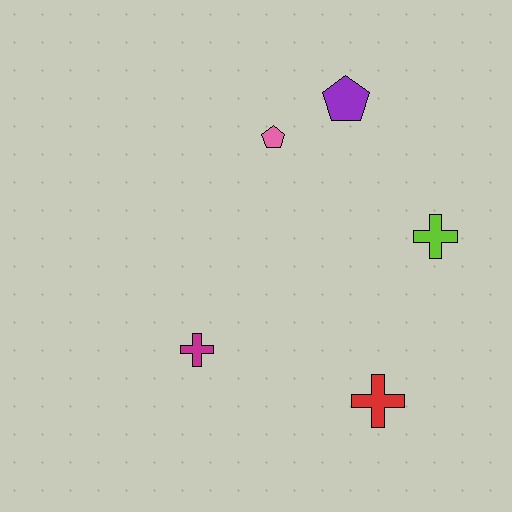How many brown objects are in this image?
There are no brown objects.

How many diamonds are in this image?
There are no diamonds.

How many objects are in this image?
There are 5 objects.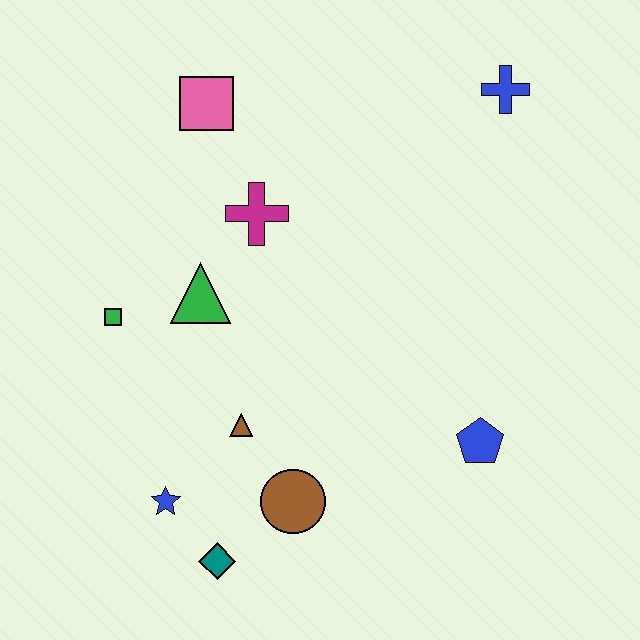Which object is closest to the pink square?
The magenta cross is closest to the pink square.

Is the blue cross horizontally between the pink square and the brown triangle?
No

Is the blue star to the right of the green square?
Yes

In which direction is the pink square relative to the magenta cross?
The pink square is above the magenta cross.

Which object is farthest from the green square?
The blue cross is farthest from the green square.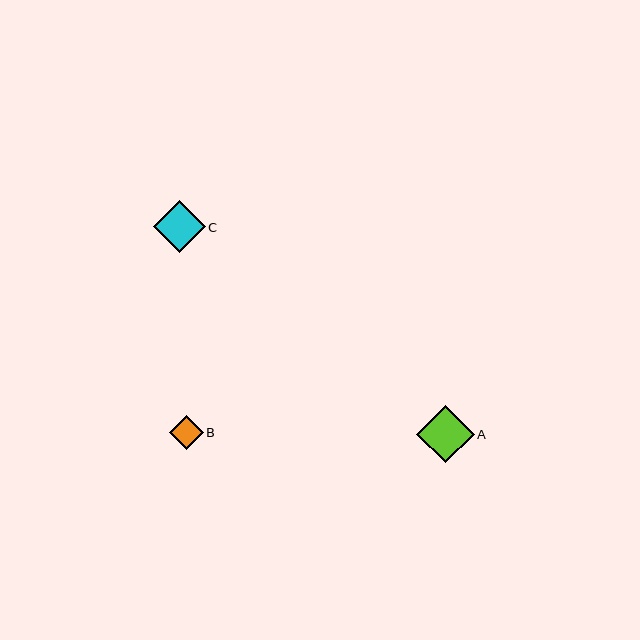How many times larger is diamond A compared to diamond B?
Diamond A is approximately 1.7 times the size of diamond B.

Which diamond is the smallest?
Diamond B is the smallest with a size of approximately 34 pixels.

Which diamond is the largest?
Diamond A is the largest with a size of approximately 58 pixels.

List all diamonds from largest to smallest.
From largest to smallest: A, C, B.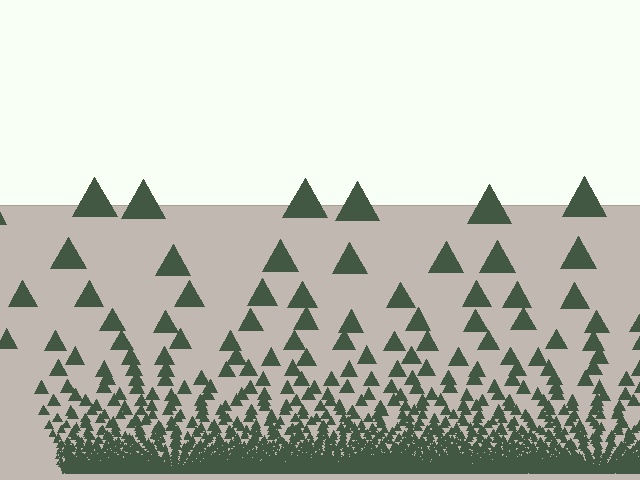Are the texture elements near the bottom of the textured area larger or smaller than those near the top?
Smaller. The gradient is inverted — elements near the bottom are smaller and denser.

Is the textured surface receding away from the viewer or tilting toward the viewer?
The surface appears to tilt toward the viewer. Texture elements get larger and sparser toward the top.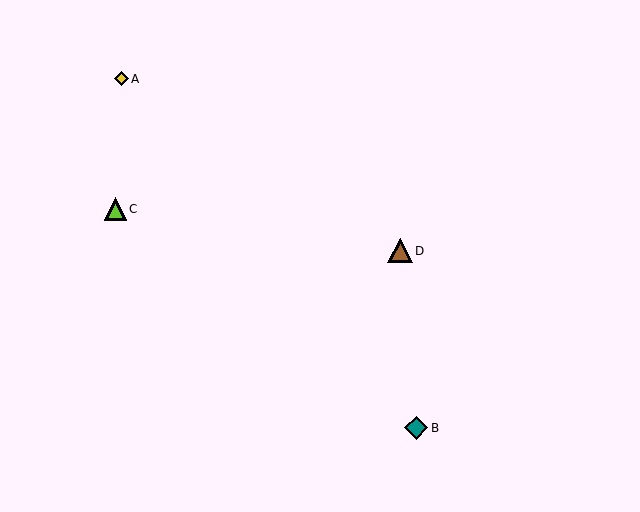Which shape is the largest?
The brown triangle (labeled D) is the largest.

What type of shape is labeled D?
Shape D is a brown triangle.